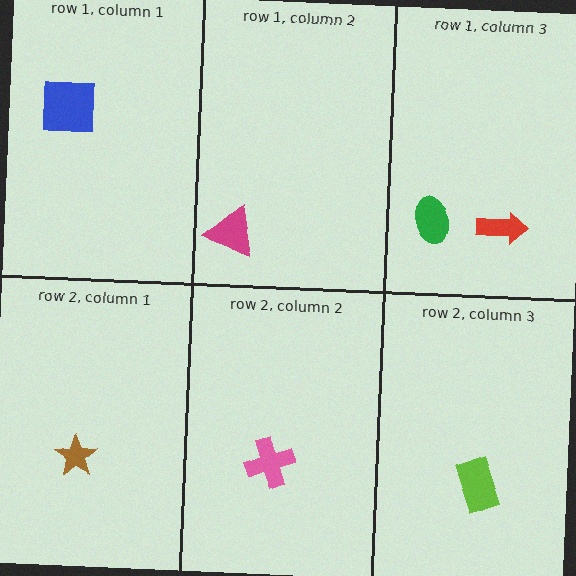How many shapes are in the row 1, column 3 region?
2.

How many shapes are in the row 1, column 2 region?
1.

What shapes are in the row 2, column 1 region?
The brown star.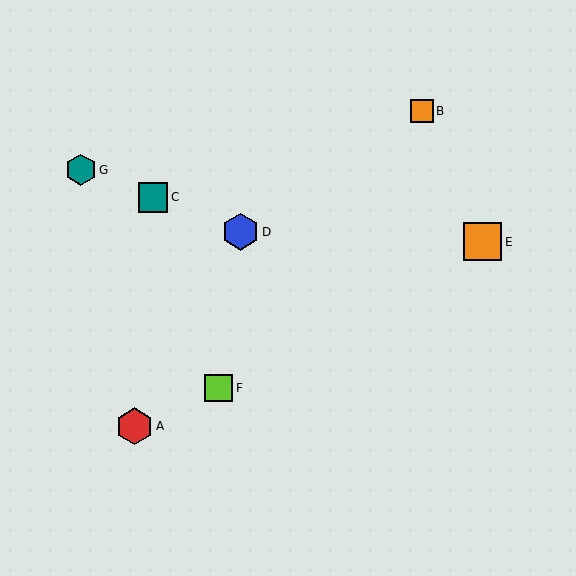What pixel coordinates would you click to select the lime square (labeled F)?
Click at (219, 388) to select the lime square F.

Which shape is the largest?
The orange square (labeled E) is the largest.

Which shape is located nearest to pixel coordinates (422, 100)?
The orange square (labeled B) at (422, 111) is nearest to that location.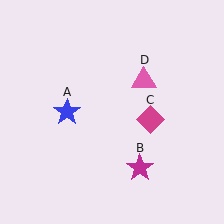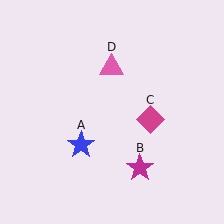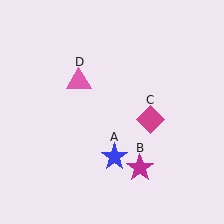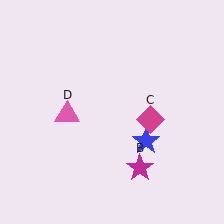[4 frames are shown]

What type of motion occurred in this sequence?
The blue star (object A), pink triangle (object D) rotated counterclockwise around the center of the scene.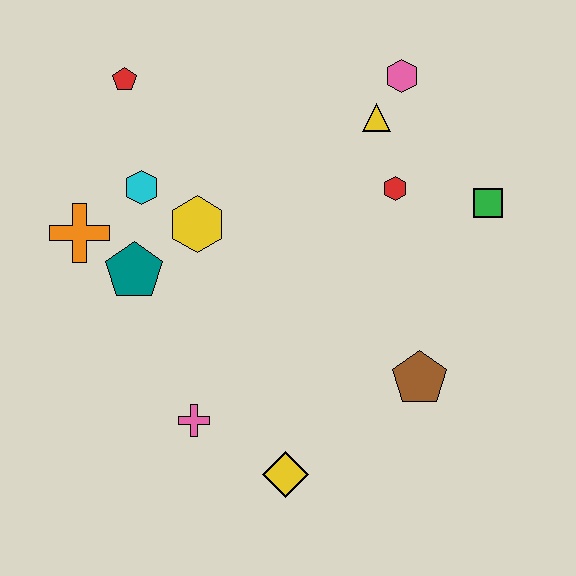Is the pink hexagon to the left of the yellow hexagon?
No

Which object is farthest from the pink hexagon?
The yellow diamond is farthest from the pink hexagon.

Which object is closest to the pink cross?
The yellow diamond is closest to the pink cross.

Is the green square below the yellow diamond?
No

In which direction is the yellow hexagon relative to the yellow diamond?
The yellow hexagon is above the yellow diamond.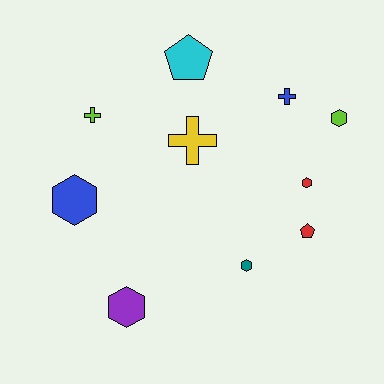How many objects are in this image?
There are 10 objects.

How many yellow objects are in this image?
There is 1 yellow object.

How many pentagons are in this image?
There are 2 pentagons.